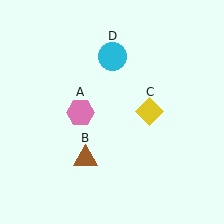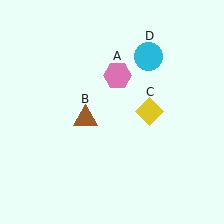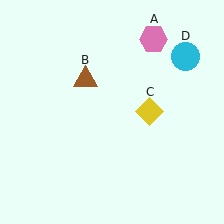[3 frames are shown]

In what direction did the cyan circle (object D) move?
The cyan circle (object D) moved right.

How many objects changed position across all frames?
3 objects changed position: pink hexagon (object A), brown triangle (object B), cyan circle (object D).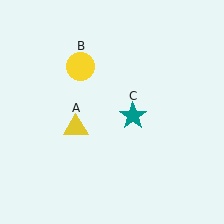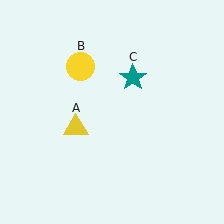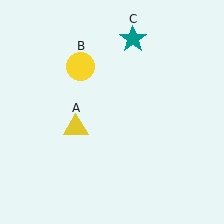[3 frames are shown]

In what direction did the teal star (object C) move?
The teal star (object C) moved up.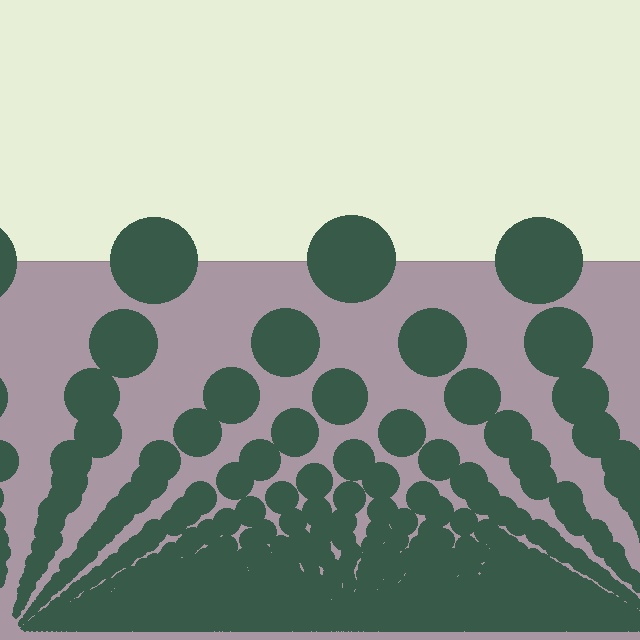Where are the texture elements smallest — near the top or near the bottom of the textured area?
Near the bottom.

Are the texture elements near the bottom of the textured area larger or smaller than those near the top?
Smaller. The gradient is inverted — elements near the bottom are smaller and denser.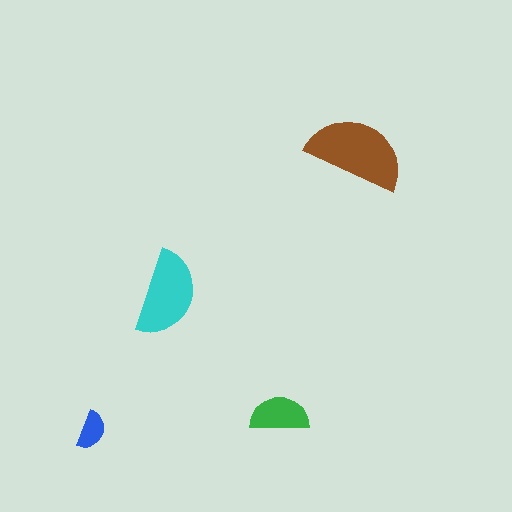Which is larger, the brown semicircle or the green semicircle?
The brown one.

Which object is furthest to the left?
The blue semicircle is leftmost.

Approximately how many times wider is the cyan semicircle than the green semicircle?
About 1.5 times wider.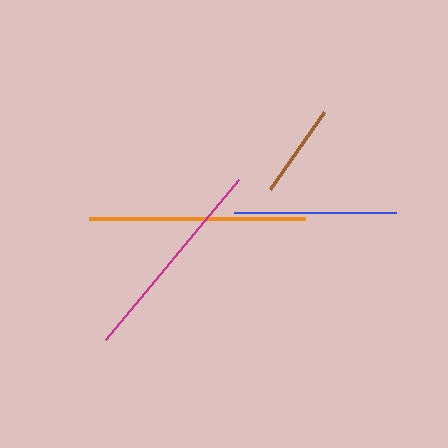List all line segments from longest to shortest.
From longest to shortest: orange, magenta, blue, brown.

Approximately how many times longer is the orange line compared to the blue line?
The orange line is approximately 1.3 times the length of the blue line.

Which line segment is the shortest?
The brown line is the shortest at approximately 94 pixels.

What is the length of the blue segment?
The blue segment is approximately 162 pixels long.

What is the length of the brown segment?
The brown segment is approximately 94 pixels long.